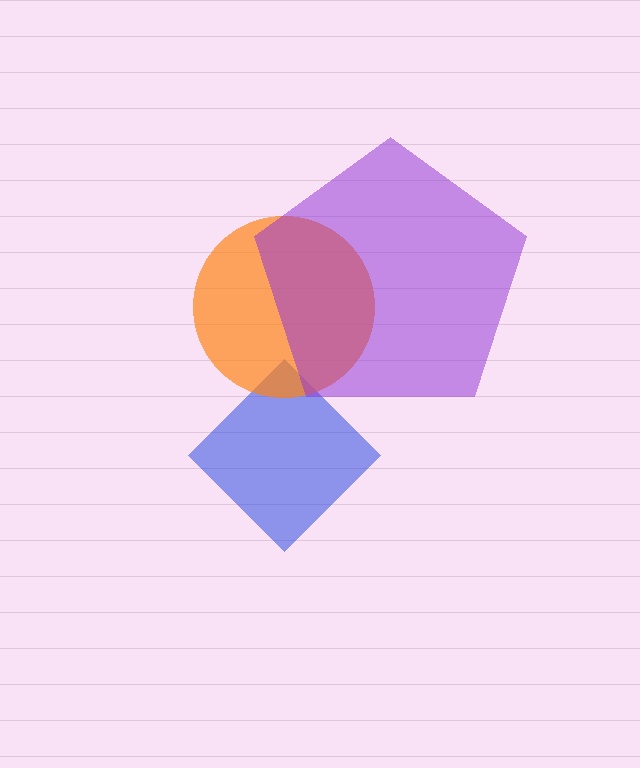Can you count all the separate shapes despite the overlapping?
Yes, there are 3 separate shapes.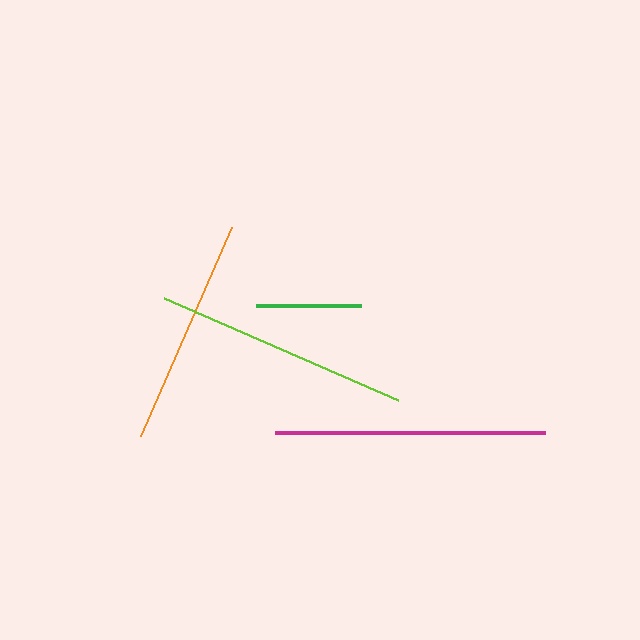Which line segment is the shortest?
The green line is the shortest at approximately 105 pixels.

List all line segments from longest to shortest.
From longest to shortest: magenta, lime, orange, green.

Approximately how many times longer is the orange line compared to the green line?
The orange line is approximately 2.2 times the length of the green line.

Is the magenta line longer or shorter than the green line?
The magenta line is longer than the green line.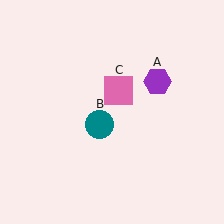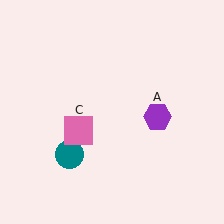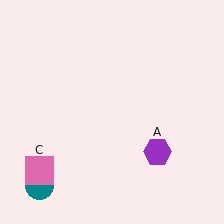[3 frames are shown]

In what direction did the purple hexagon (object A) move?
The purple hexagon (object A) moved down.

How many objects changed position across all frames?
3 objects changed position: purple hexagon (object A), teal circle (object B), pink square (object C).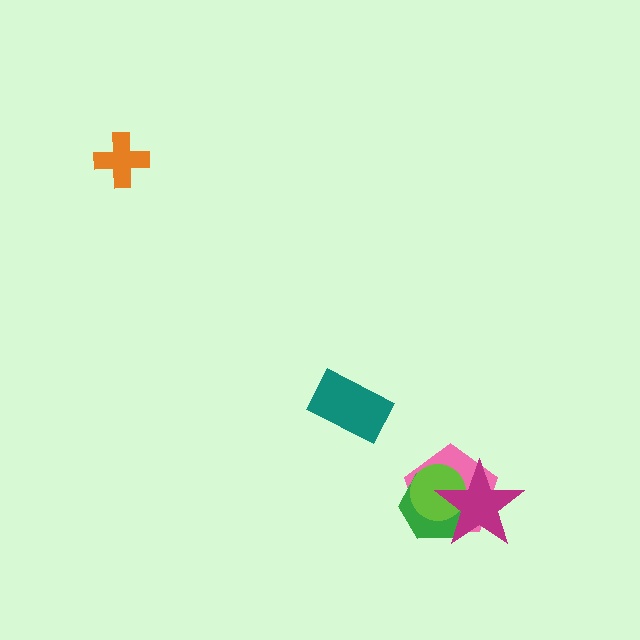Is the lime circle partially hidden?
Yes, it is partially covered by another shape.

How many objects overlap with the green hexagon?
3 objects overlap with the green hexagon.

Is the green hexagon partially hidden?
Yes, it is partially covered by another shape.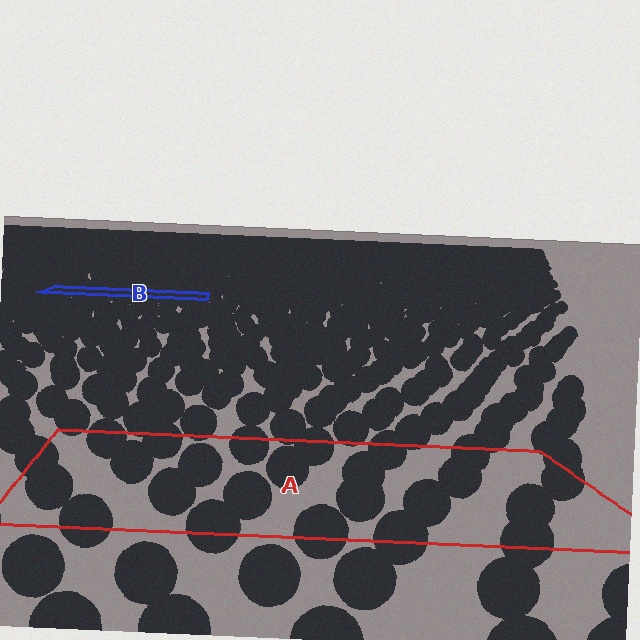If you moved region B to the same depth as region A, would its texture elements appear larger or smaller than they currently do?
They would appear larger. At a closer depth, the same texture elements are projected at a bigger on-screen size.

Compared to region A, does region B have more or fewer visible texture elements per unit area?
Region B has more texture elements per unit area — they are packed more densely because it is farther away.